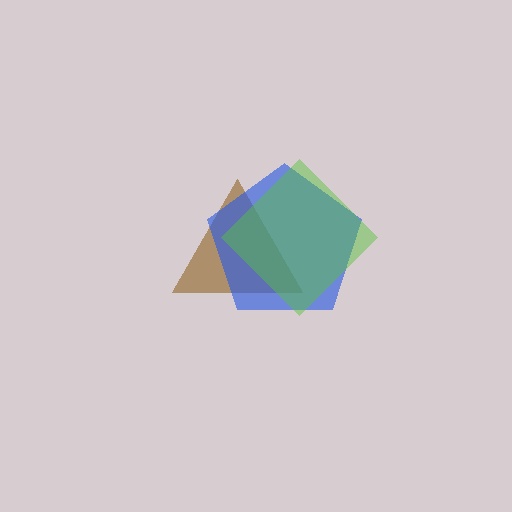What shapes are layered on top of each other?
The layered shapes are: a brown triangle, a blue pentagon, a lime diamond.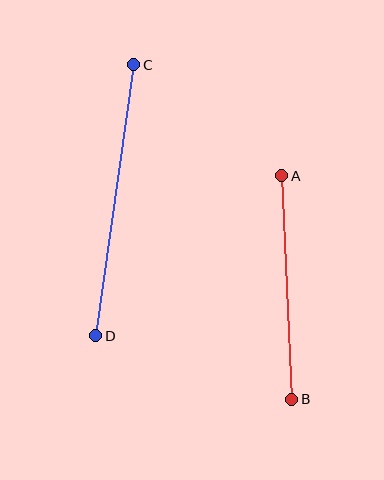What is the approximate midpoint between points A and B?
The midpoint is at approximately (287, 288) pixels.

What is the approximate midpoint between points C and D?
The midpoint is at approximately (115, 200) pixels.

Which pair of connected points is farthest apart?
Points C and D are farthest apart.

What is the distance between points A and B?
The distance is approximately 224 pixels.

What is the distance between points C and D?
The distance is approximately 273 pixels.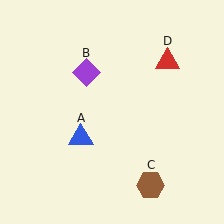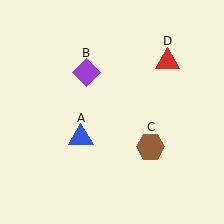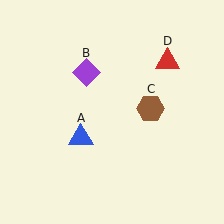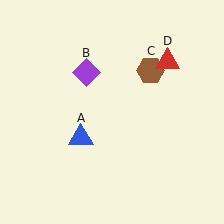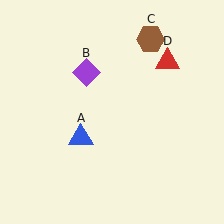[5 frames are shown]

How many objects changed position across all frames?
1 object changed position: brown hexagon (object C).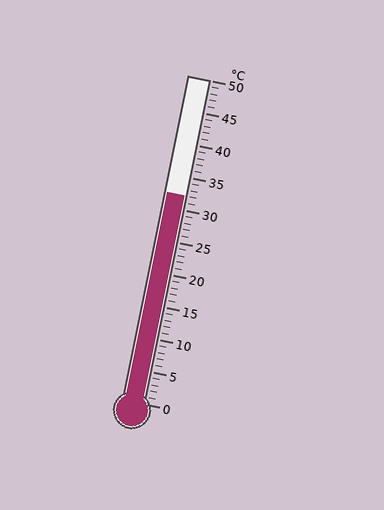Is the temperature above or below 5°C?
The temperature is above 5°C.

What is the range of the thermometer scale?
The thermometer scale ranges from 0°C to 50°C.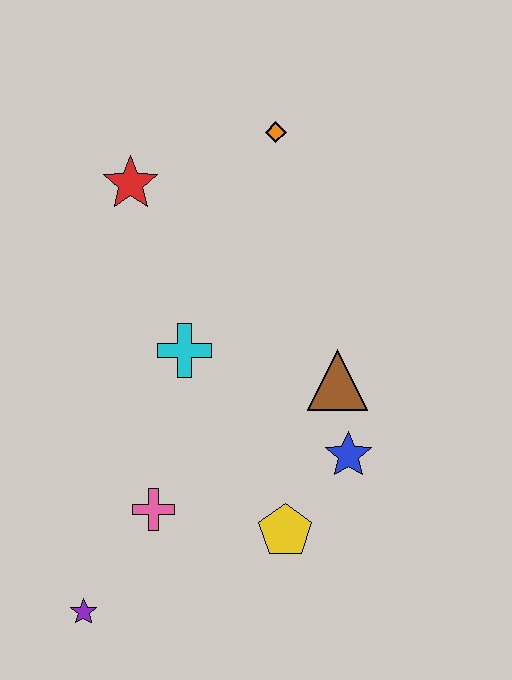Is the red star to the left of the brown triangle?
Yes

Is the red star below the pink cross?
No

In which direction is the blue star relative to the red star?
The blue star is below the red star.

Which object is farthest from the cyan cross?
The purple star is farthest from the cyan cross.